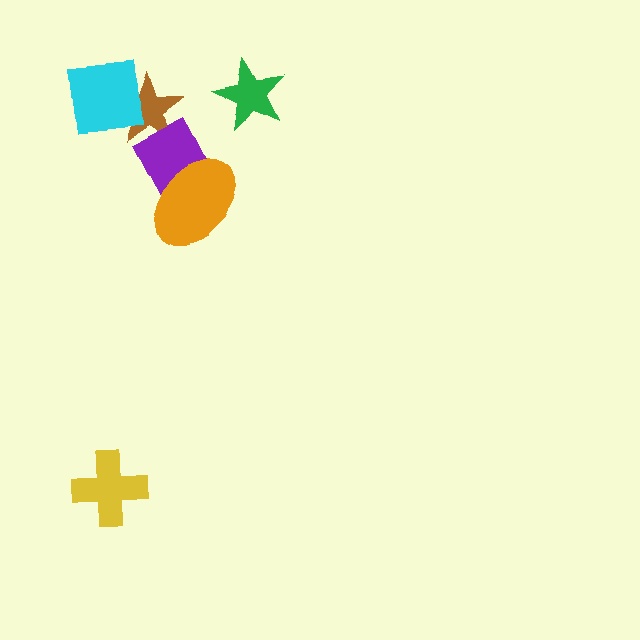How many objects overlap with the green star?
0 objects overlap with the green star.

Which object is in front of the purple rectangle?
The orange ellipse is in front of the purple rectangle.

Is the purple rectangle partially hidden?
Yes, it is partially covered by another shape.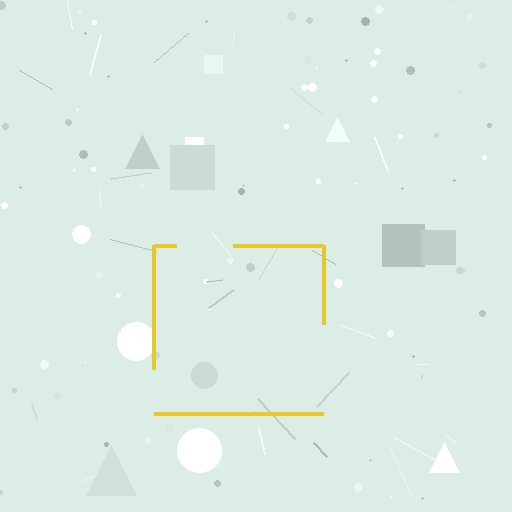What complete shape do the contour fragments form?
The contour fragments form a square.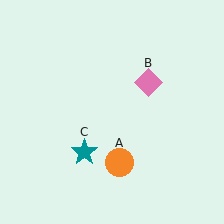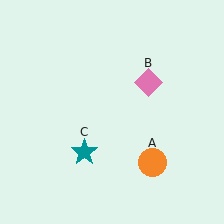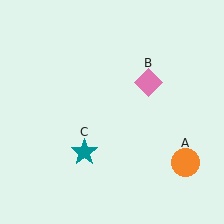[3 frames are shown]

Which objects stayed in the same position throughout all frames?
Pink diamond (object B) and teal star (object C) remained stationary.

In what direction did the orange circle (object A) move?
The orange circle (object A) moved right.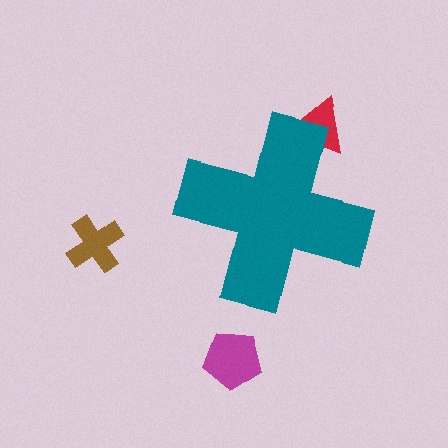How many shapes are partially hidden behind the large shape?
1 shape is partially hidden.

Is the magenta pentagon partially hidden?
No, the magenta pentagon is fully visible.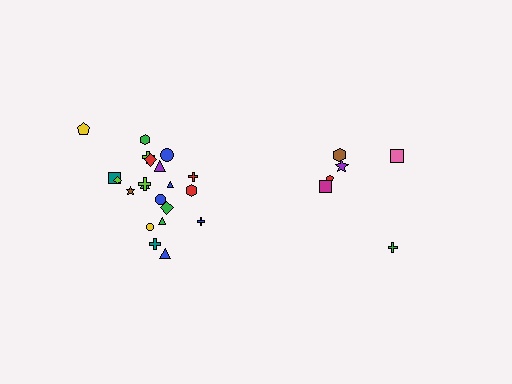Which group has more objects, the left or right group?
The left group.